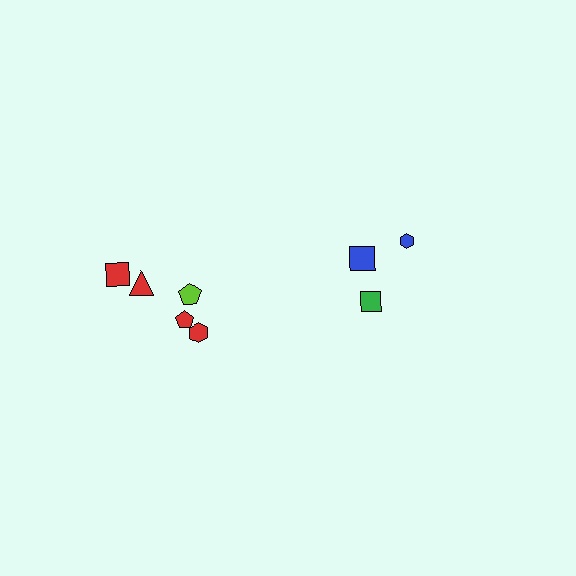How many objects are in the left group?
There are 5 objects.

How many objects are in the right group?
There are 3 objects.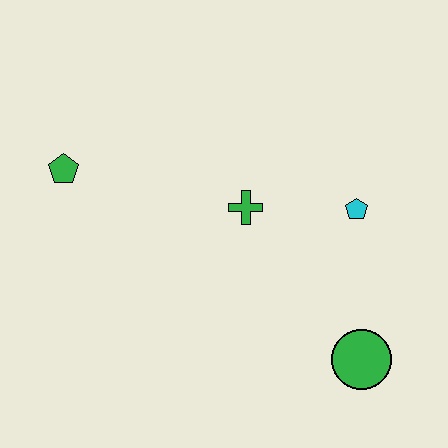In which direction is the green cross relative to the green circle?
The green cross is above the green circle.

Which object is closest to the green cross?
The cyan pentagon is closest to the green cross.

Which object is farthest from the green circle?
The green pentagon is farthest from the green circle.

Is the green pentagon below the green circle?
No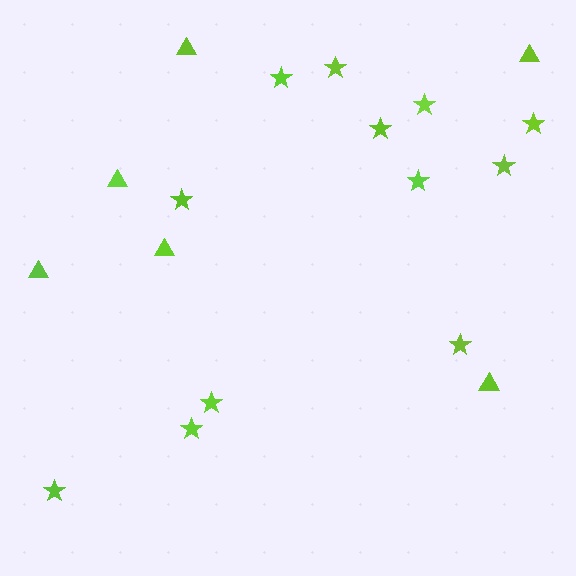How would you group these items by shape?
There are 2 groups: one group of triangles (6) and one group of stars (12).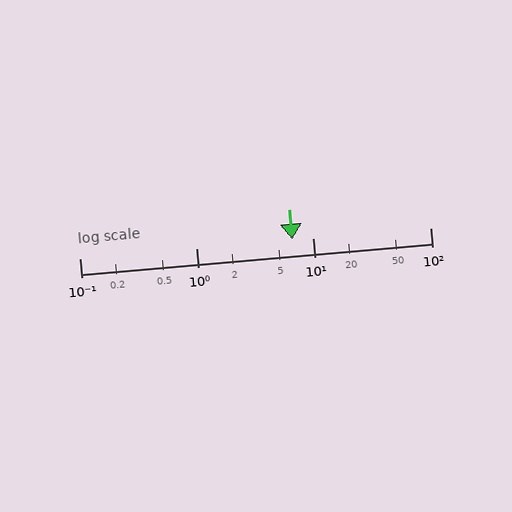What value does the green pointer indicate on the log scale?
The pointer indicates approximately 6.6.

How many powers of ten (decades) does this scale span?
The scale spans 3 decades, from 0.1 to 100.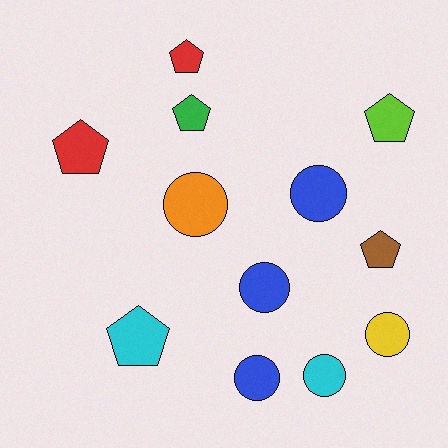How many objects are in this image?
There are 12 objects.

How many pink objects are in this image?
There are no pink objects.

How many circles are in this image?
There are 6 circles.